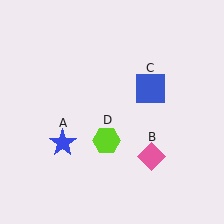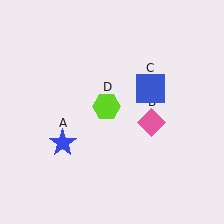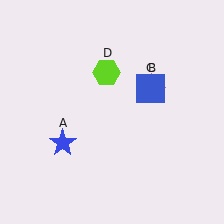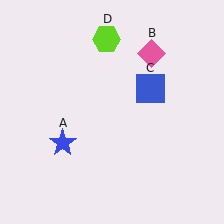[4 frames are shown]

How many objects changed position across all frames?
2 objects changed position: pink diamond (object B), lime hexagon (object D).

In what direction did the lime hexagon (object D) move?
The lime hexagon (object D) moved up.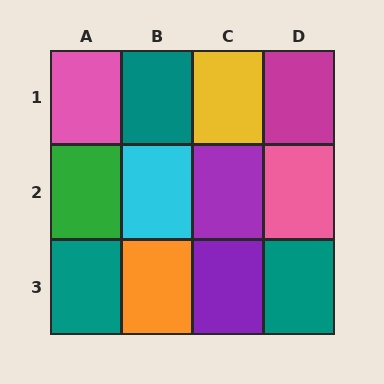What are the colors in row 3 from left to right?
Teal, orange, purple, teal.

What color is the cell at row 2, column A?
Green.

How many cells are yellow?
1 cell is yellow.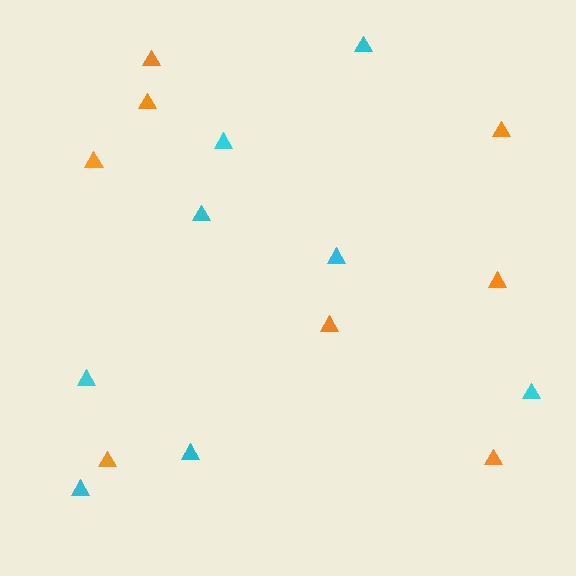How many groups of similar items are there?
There are 2 groups: one group of cyan triangles (8) and one group of orange triangles (8).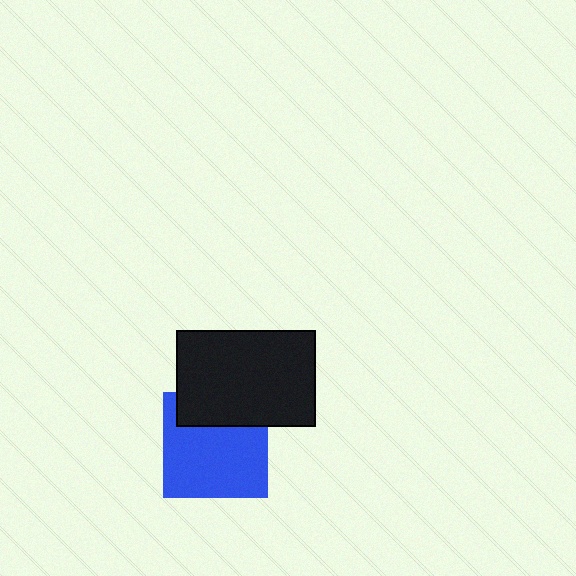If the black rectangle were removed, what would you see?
You would see the complete blue square.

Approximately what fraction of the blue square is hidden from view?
Roughly 30% of the blue square is hidden behind the black rectangle.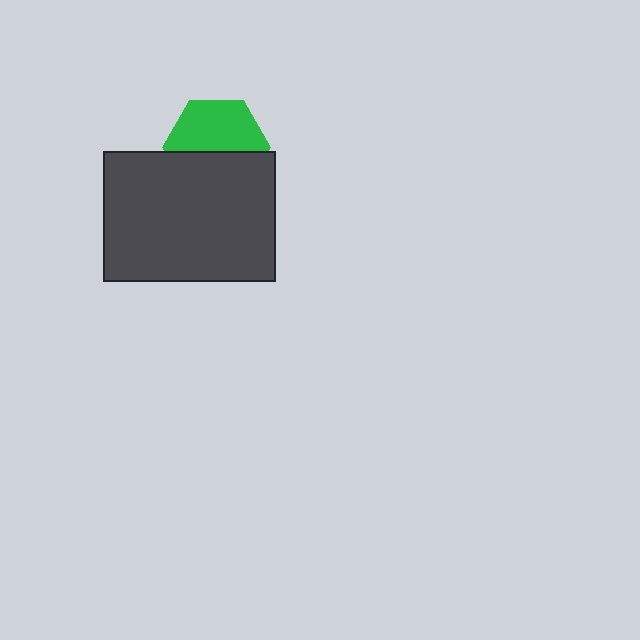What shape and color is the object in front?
The object in front is a dark gray rectangle.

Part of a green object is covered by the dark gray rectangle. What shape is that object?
It is a hexagon.